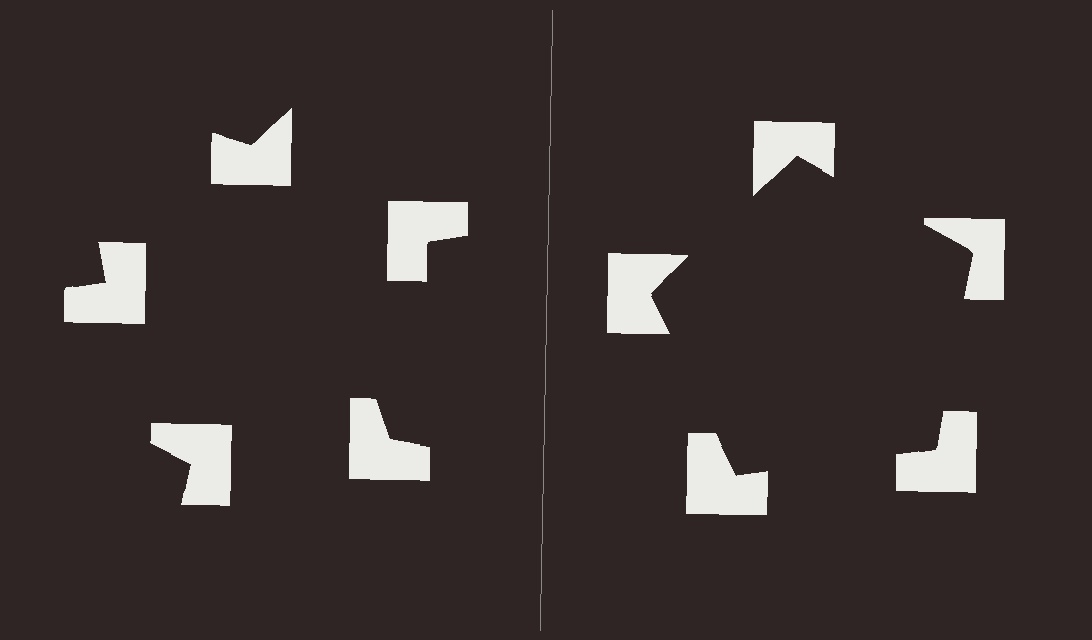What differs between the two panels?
The notched squares are positioned identically on both sides; only the wedge orientations differ. On the right they align to a pentagon; on the left they are misaligned.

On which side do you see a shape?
An illusory pentagon appears on the right side. On the left side the wedge cuts are rotated, so no coherent shape forms.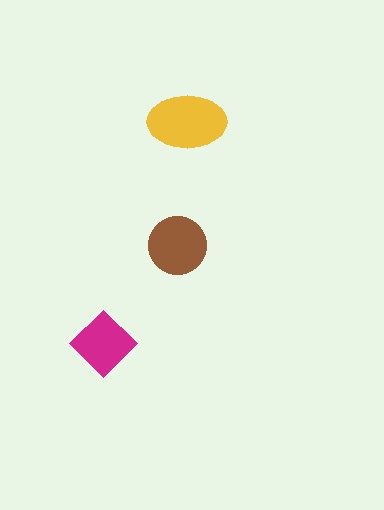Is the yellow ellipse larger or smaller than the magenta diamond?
Larger.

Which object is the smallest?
The magenta diamond.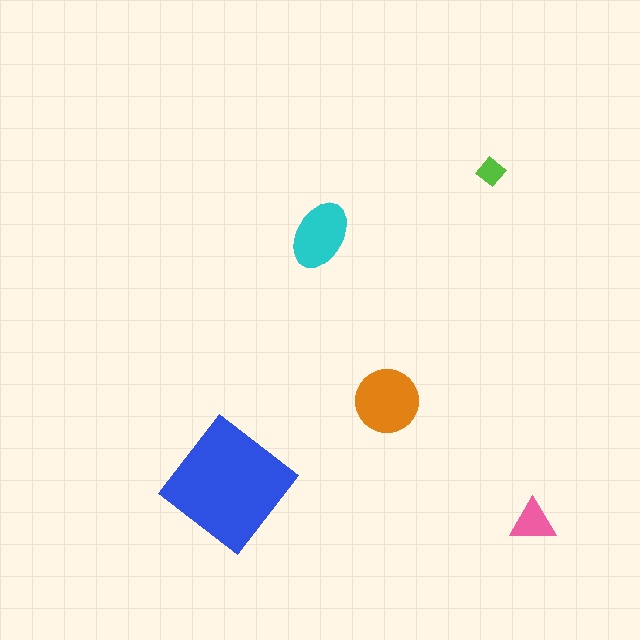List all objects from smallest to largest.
The lime diamond, the pink triangle, the cyan ellipse, the orange circle, the blue diamond.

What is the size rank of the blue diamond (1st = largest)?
1st.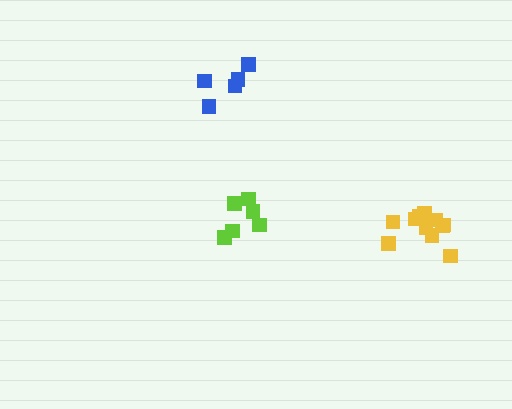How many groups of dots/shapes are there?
There are 3 groups.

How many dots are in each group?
Group 1: 11 dots, Group 2: 6 dots, Group 3: 5 dots (22 total).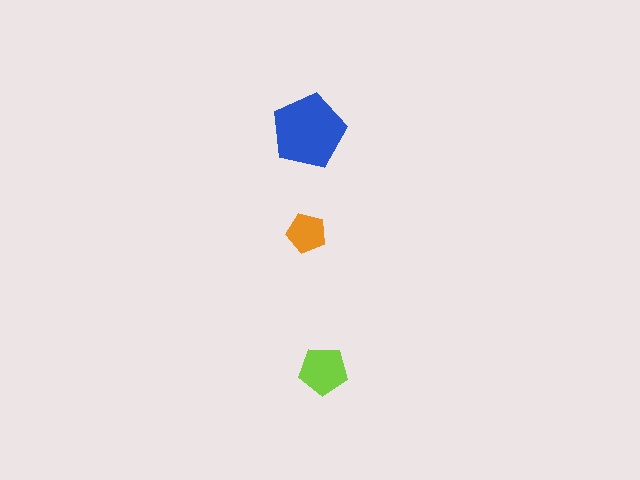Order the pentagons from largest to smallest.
the blue one, the lime one, the orange one.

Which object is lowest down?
The lime pentagon is bottommost.